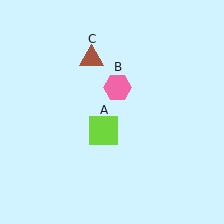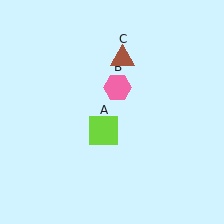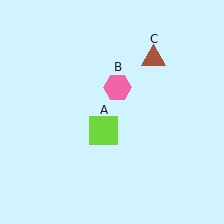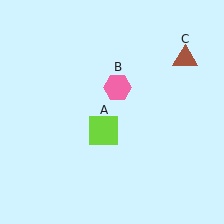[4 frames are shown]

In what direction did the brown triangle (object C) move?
The brown triangle (object C) moved right.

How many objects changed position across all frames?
1 object changed position: brown triangle (object C).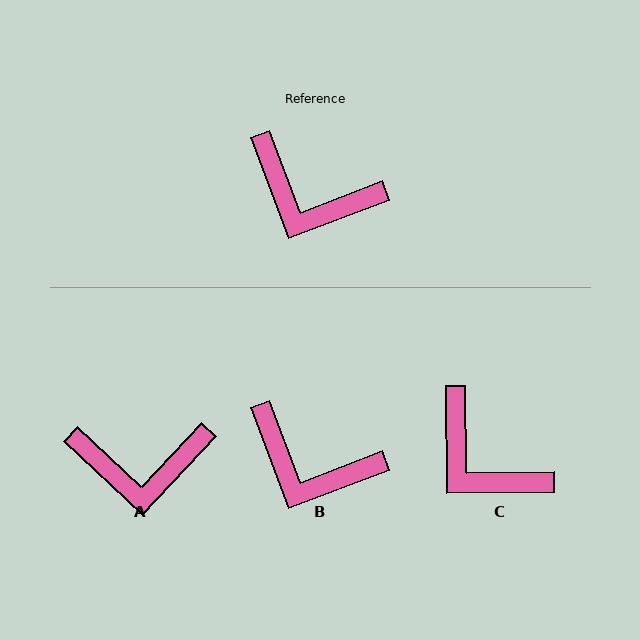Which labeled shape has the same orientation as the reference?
B.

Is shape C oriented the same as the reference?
No, it is off by about 20 degrees.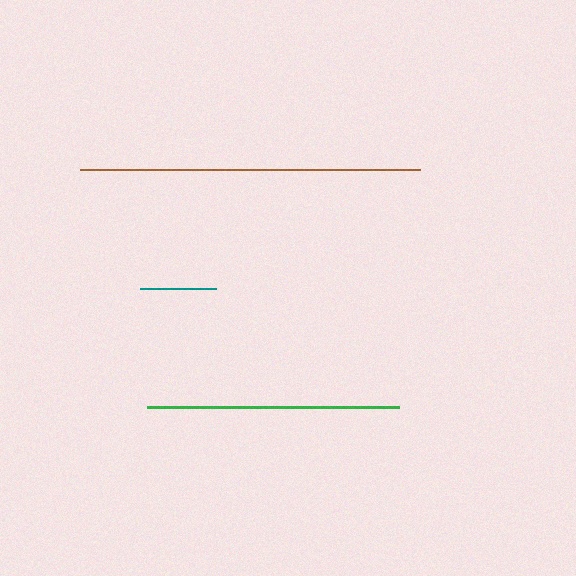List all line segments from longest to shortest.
From longest to shortest: brown, green, teal.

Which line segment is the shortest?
The teal line is the shortest at approximately 76 pixels.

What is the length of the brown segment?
The brown segment is approximately 340 pixels long.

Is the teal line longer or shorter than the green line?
The green line is longer than the teal line.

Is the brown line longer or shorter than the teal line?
The brown line is longer than the teal line.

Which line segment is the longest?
The brown line is the longest at approximately 340 pixels.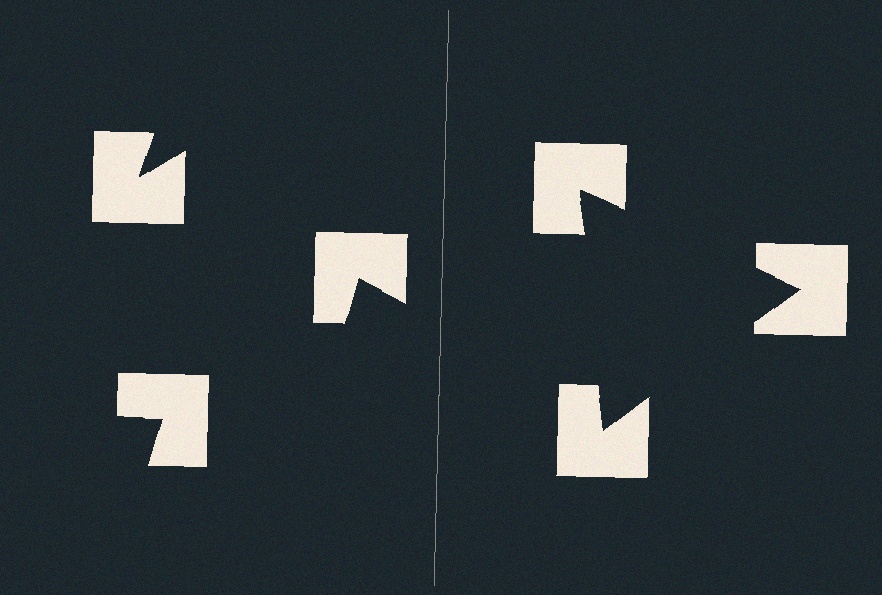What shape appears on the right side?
An illusory triangle.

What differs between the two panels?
The notched squares are positioned identically on both sides; only the wedge orientations differ. On the right they align to a triangle; on the left they are misaligned.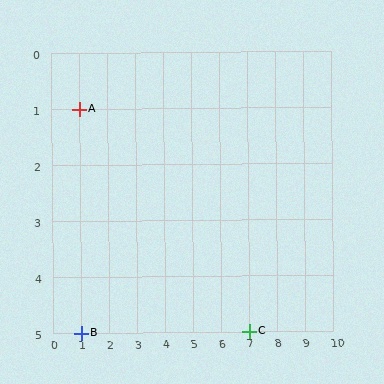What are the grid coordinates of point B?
Point B is at grid coordinates (1, 5).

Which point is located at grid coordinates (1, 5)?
Point B is at (1, 5).